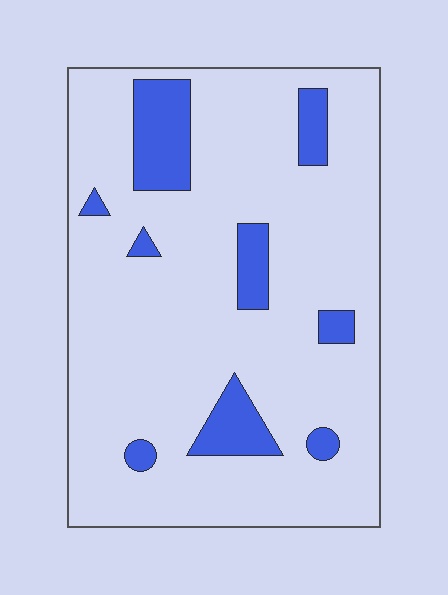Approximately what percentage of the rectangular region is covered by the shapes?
Approximately 15%.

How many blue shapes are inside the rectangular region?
9.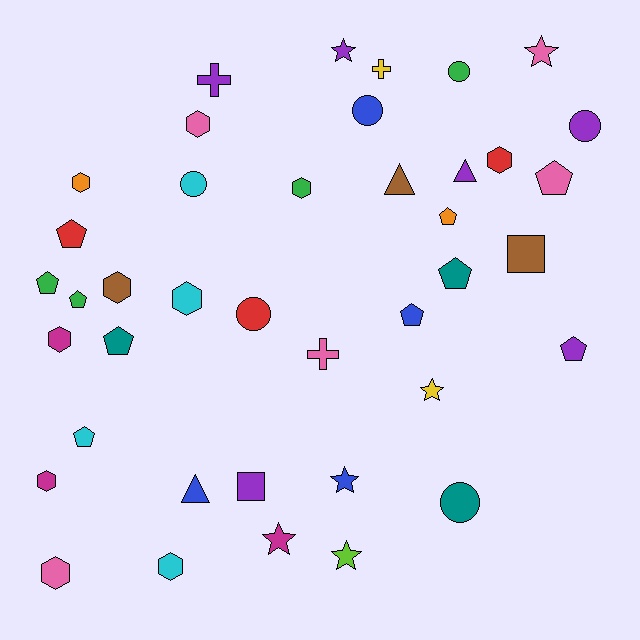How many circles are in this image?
There are 6 circles.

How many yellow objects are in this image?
There are 2 yellow objects.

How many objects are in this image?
There are 40 objects.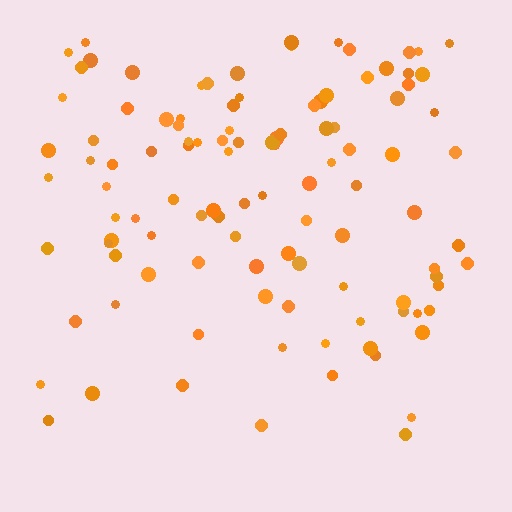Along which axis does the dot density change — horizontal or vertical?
Vertical.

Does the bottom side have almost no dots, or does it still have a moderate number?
Still a moderate number, just noticeably fewer than the top.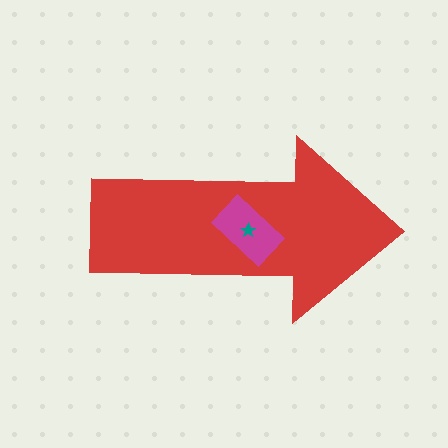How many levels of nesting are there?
3.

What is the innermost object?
The teal star.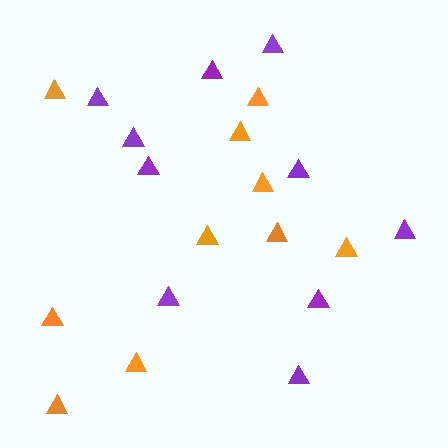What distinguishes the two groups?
There are 2 groups: one group of purple triangles (10) and one group of orange triangles (10).